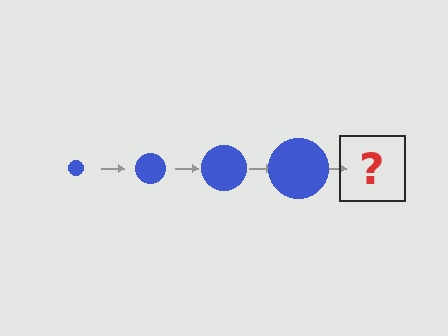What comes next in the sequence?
The next element should be a blue circle, larger than the previous one.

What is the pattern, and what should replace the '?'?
The pattern is that the circle gets progressively larger each step. The '?' should be a blue circle, larger than the previous one.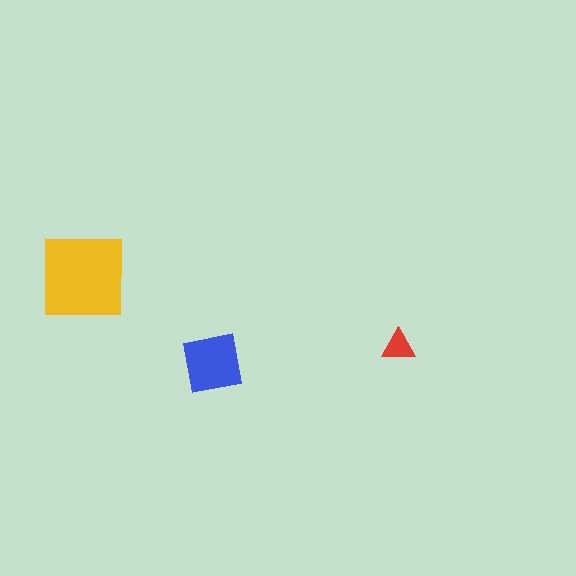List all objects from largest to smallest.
The yellow square, the blue square, the red triangle.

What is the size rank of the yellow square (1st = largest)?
1st.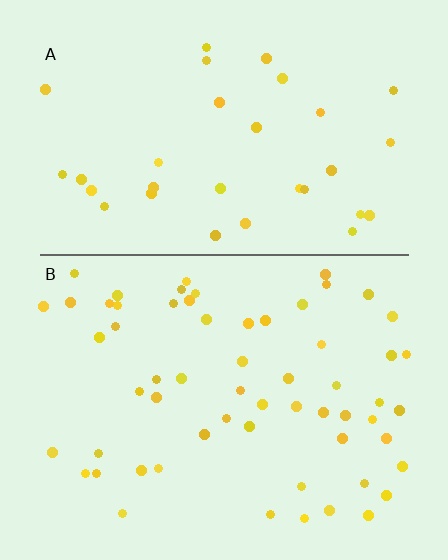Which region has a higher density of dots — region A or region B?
B (the bottom).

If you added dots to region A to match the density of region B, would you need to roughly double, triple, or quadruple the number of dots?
Approximately double.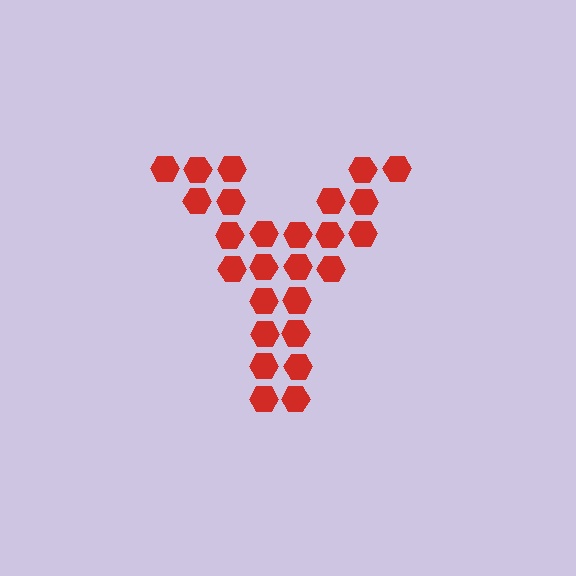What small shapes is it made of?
It is made of small hexagons.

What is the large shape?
The large shape is the letter Y.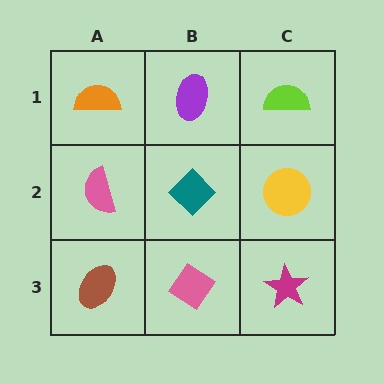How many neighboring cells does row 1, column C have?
2.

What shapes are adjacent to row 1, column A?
A pink semicircle (row 2, column A), a purple ellipse (row 1, column B).